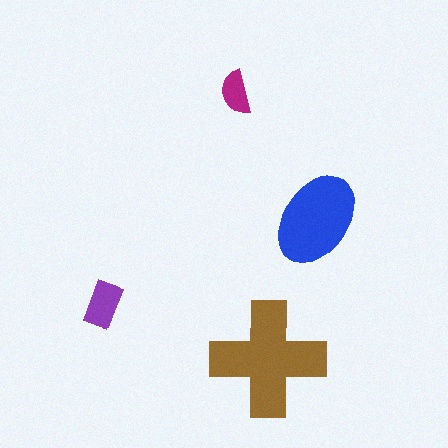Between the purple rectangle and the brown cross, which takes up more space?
The brown cross.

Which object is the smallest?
The magenta semicircle.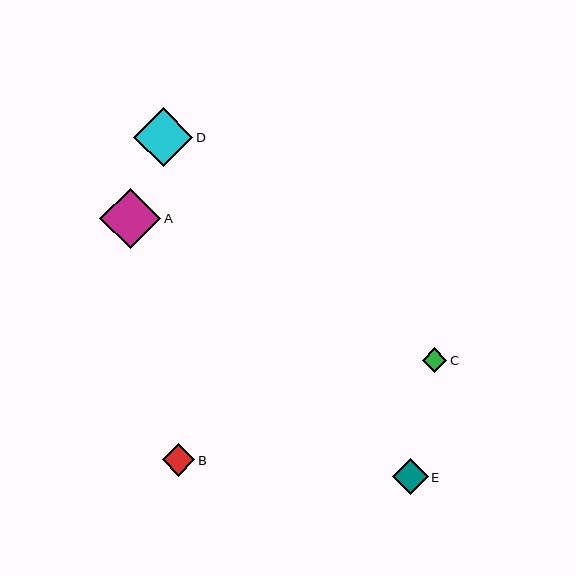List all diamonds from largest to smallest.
From largest to smallest: A, D, E, B, C.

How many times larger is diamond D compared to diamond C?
Diamond D is approximately 2.4 times the size of diamond C.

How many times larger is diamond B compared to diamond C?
Diamond B is approximately 1.3 times the size of diamond C.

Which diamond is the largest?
Diamond A is the largest with a size of approximately 61 pixels.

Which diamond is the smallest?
Diamond C is the smallest with a size of approximately 25 pixels.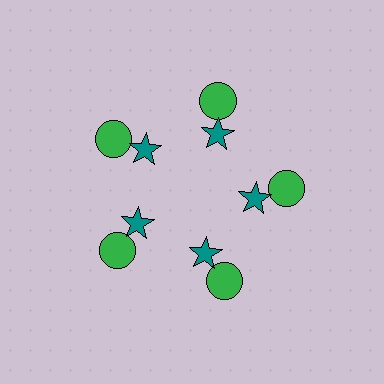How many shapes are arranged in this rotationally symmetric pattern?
There are 10 shapes, arranged in 5 groups of 2.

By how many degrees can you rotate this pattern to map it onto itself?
The pattern maps onto itself every 72 degrees of rotation.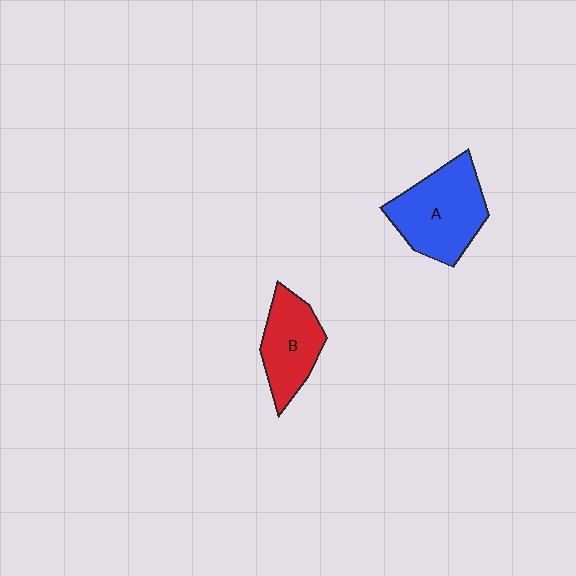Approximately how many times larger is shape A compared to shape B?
Approximately 1.4 times.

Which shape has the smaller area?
Shape B (red).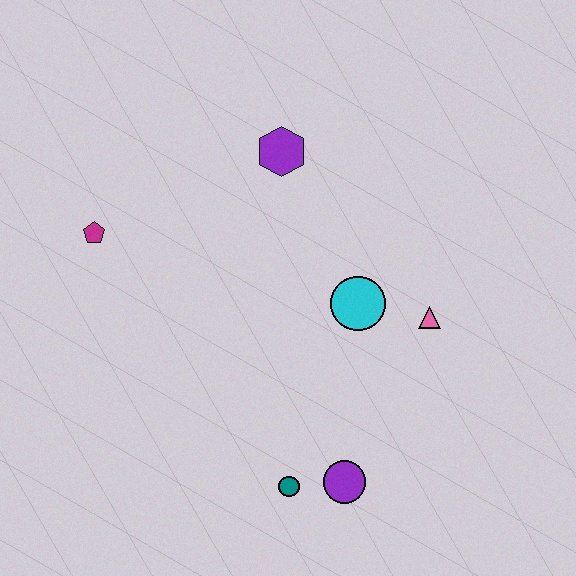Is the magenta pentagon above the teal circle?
Yes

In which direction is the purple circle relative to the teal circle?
The purple circle is to the right of the teal circle.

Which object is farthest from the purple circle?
The magenta pentagon is farthest from the purple circle.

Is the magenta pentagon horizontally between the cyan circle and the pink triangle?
No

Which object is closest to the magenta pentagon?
The purple hexagon is closest to the magenta pentagon.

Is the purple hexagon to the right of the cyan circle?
No